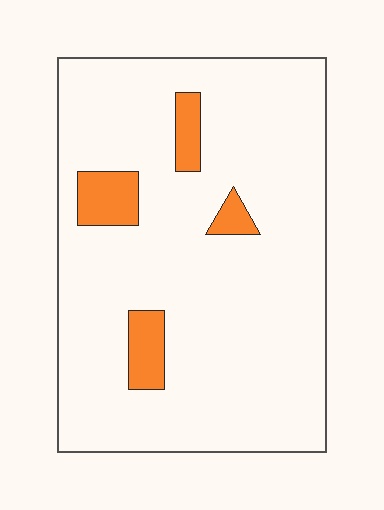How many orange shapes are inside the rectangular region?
4.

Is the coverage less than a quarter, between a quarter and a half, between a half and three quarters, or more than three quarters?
Less than a quarter.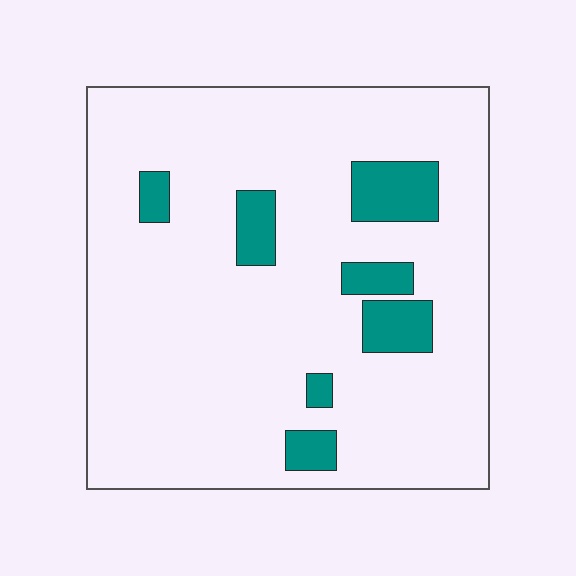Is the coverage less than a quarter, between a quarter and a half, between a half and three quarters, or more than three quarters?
Less than a quarter.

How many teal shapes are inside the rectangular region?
7.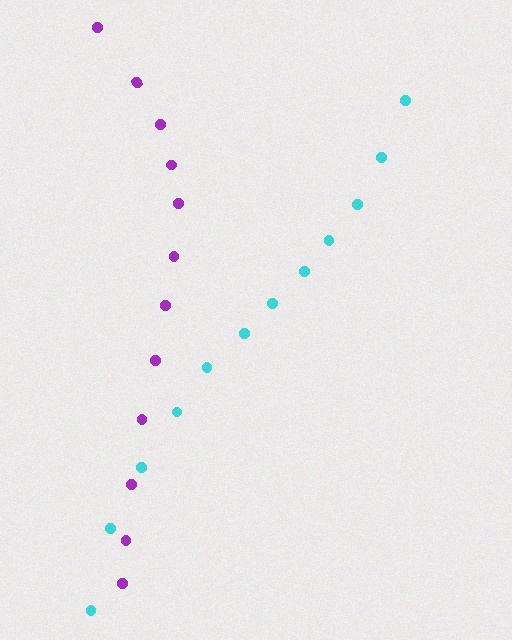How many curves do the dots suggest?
There are 2 distinct paths.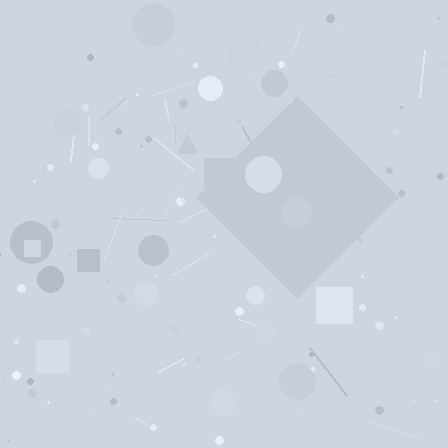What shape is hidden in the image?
A diamond is hidden in the image.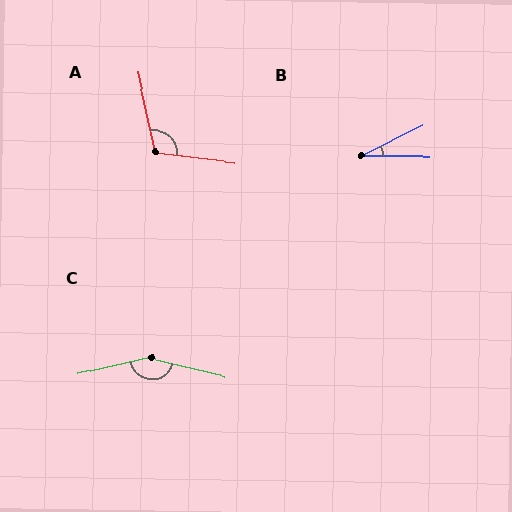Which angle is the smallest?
B, at approximately 27 degrees.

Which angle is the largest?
C, at approximately 153 degrees.